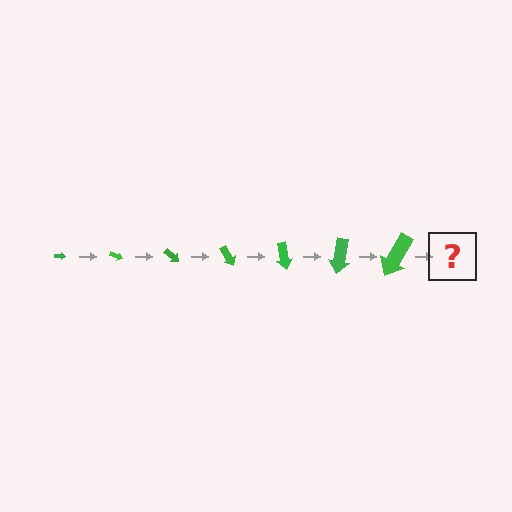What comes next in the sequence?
The next element should be an arrow, larger than the previous one and rotated 140 degrees from the start.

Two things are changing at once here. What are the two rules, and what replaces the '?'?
The two rules are that the arrow grows larger each step and it rotates 20 degrees each step. The '?' should be an arrow, larger than the previous one and rotated 140 degrees from the start.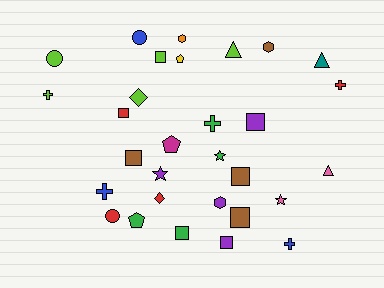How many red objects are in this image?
There are 4 red objects.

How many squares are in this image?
There are 8 squares.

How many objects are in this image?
There are 30 objects.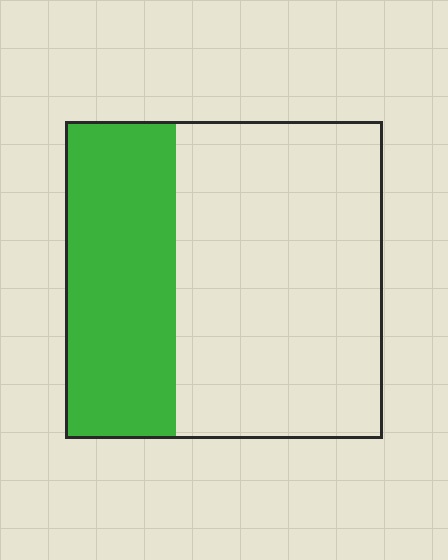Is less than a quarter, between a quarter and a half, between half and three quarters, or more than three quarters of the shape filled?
Between a quarter and a half.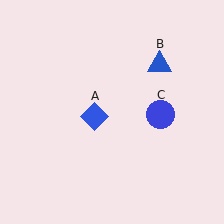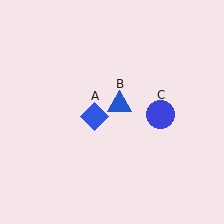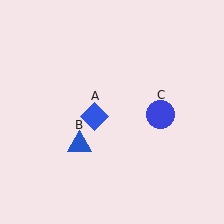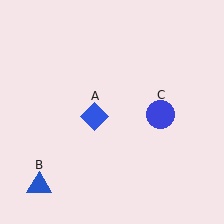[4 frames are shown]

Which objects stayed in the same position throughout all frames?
Blue diamond (object A) and blue circle (object C) remained stationary.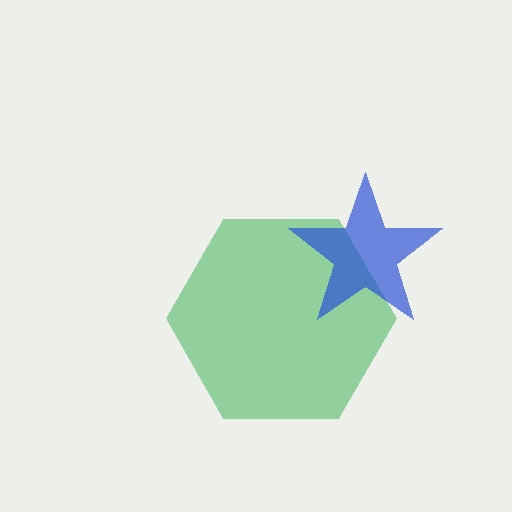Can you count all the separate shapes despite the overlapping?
Yes, there are 2 separate shapes.